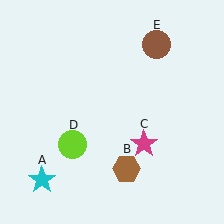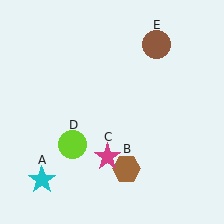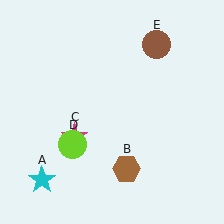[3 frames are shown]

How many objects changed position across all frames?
1 object changed position: magenta star (object C).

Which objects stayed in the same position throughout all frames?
Cyan star (object A) and brown hexagon (object B) and lime circle (object D) and brown circle (object E) remained stationary.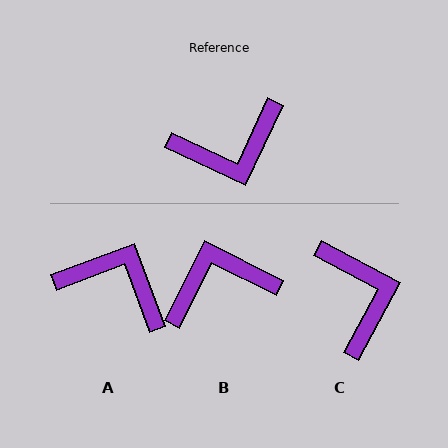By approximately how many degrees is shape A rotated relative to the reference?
Approximately 136 degrees counter-clockwise.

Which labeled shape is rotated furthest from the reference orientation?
B, about 179 degrees away.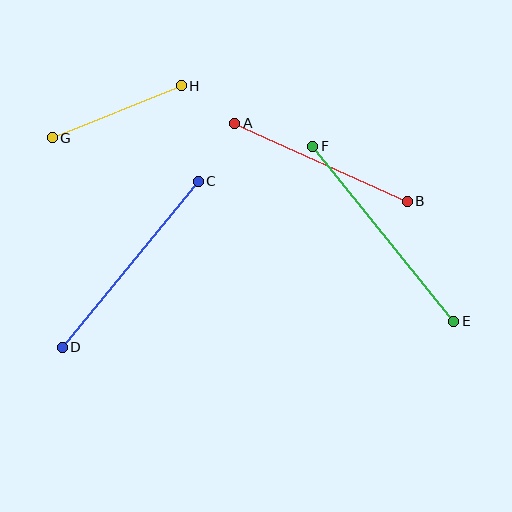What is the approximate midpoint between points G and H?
The midpoint is at approximately (117, 112) pixels.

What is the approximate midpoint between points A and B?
The midpoint is at approximately (321, 162) pixels.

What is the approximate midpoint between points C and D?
The midpoint is at approximately (130, 264) pixels.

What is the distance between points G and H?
The distance is approximately 139 pixels.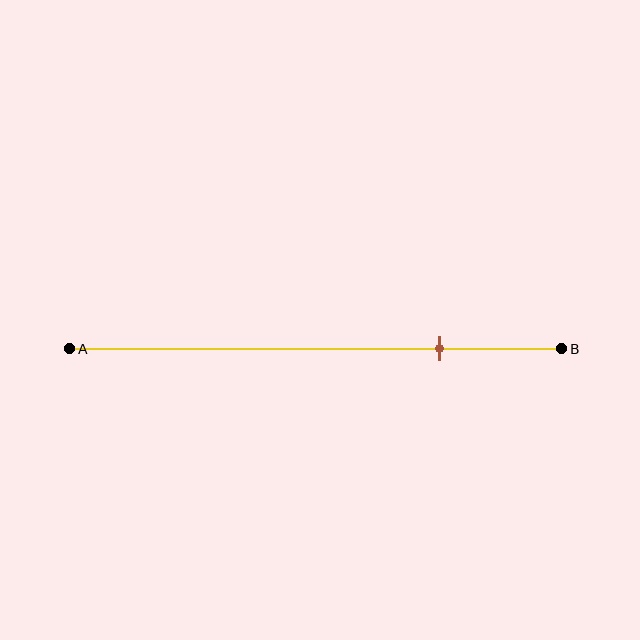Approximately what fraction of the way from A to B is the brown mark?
The brown mark is approximately 75% of the way from A to B.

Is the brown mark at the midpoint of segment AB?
No, the mark is at about 75% from A, not at the 50% midpoint.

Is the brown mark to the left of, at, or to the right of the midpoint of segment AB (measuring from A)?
The brown mark is to the right of the midpoint of segment AB.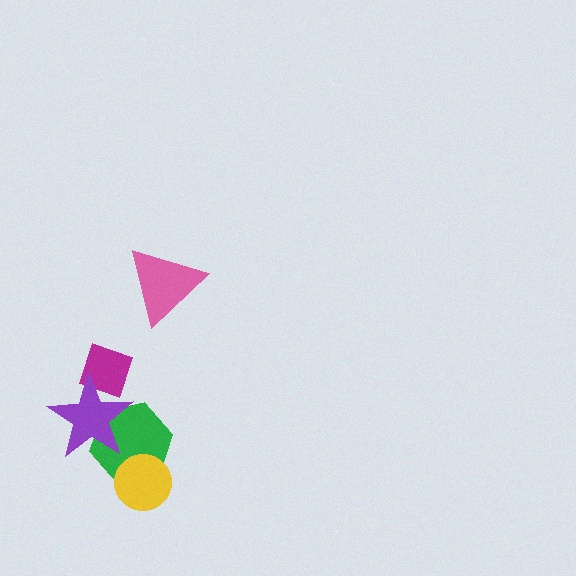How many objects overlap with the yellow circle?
1 object overlaps with the yellow circle.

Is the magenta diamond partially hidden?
Yes, it is partially covered by another shape.